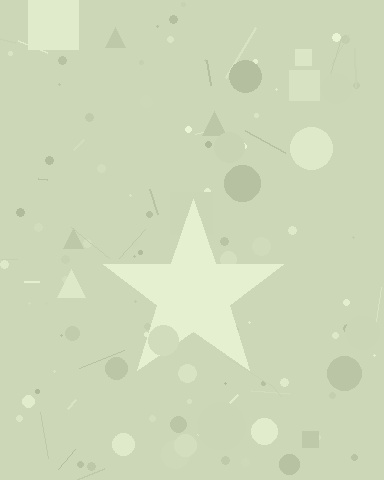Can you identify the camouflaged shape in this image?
The camouflaged shape is a star.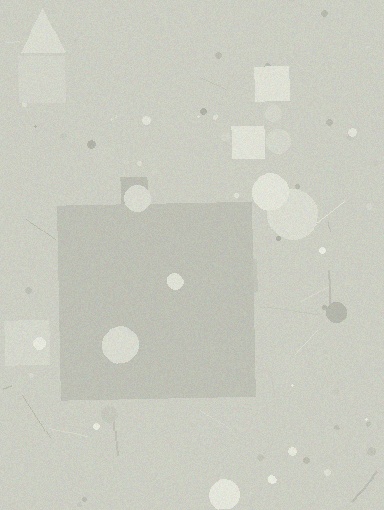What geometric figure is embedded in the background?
A square is embedded in the background.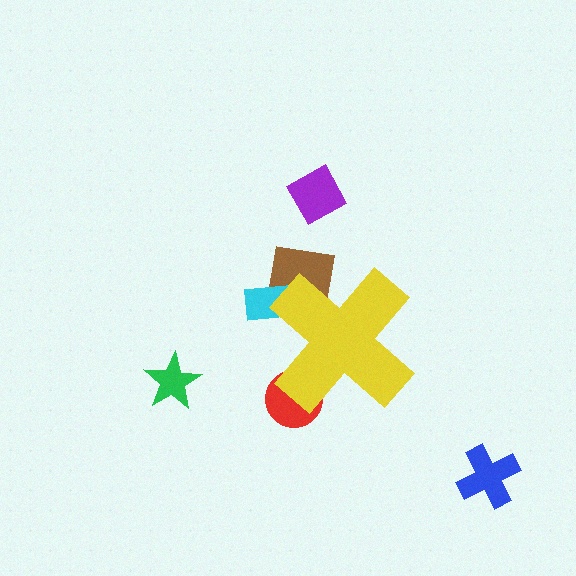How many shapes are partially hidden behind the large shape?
3 shapes are partially hidden.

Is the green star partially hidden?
No, the green star is fully visible.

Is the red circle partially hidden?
Yes, the red circle is partially hidden behind the yellow cross.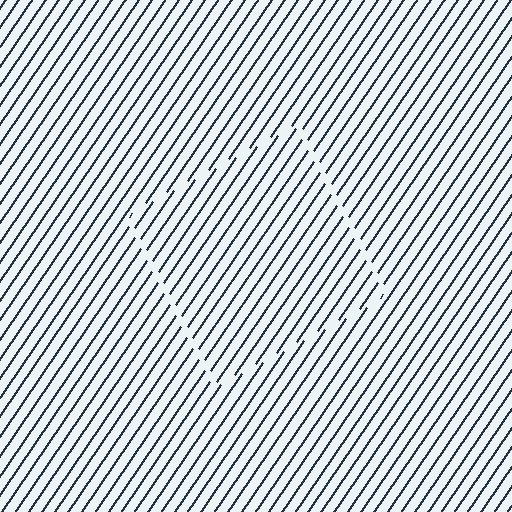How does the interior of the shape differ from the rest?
The interior of the shape contains the same grating, shifted by half a period — the contour is defined by the phase discontinuity where line-ends from the inner and outer gratings abut.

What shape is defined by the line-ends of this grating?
An illusory square. The interior of the shape contains the same grating, shifted by half a period — the contour is defined by the phase discontinuity where line-ends from the inner and outer gratings abut.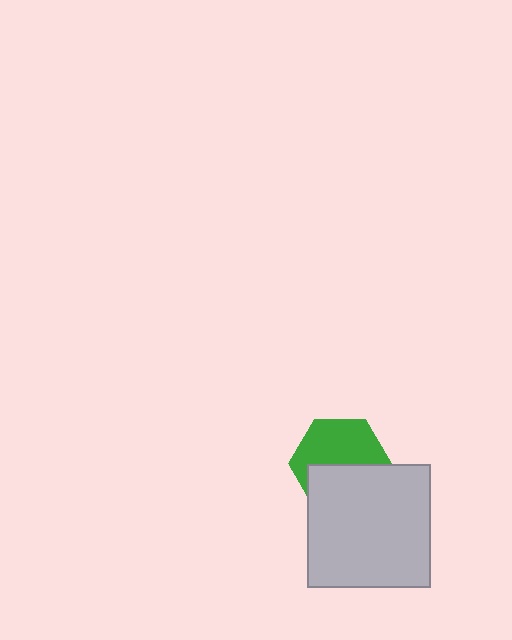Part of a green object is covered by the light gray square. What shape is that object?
It is a hexagon.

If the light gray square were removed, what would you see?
You would see the complete green hexagon.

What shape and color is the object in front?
The object in front is a light gray square.